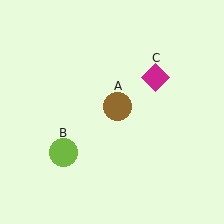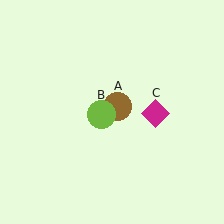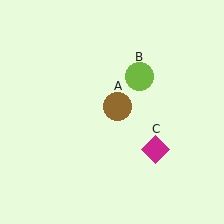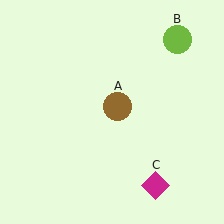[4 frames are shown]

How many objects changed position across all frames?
2 objects changed position: lime circle (object B), magenta diamond (object C).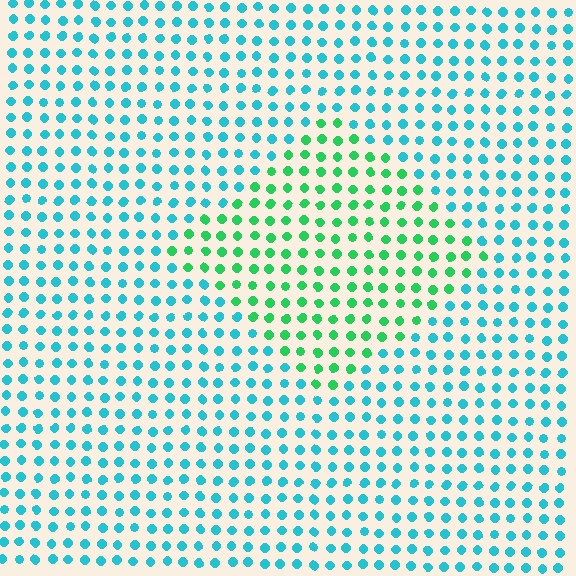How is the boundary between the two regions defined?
The boundary is defined purely by a slight shift in hue (about 45 degrees). Spacing, size, and orientation are identical on both sides.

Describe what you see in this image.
The image is filled with small cyan elements in a uniform arrangement. A diamond-shaped region is visible where the elements are tinted to a slightly different hue, forming a subtle color boundary.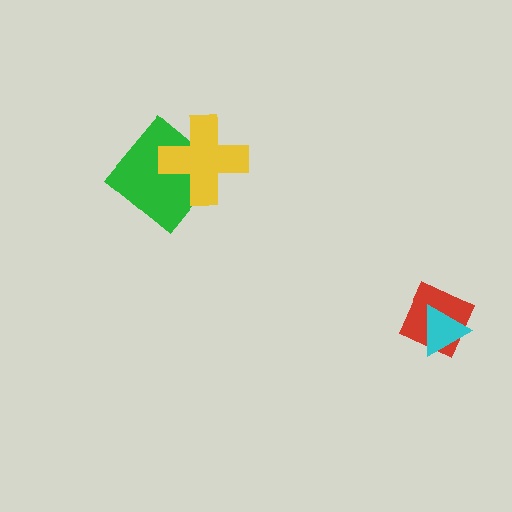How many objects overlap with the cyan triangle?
1 object overlaps with the cyan triangle.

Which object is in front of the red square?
The cyan triangle is in front of the red square.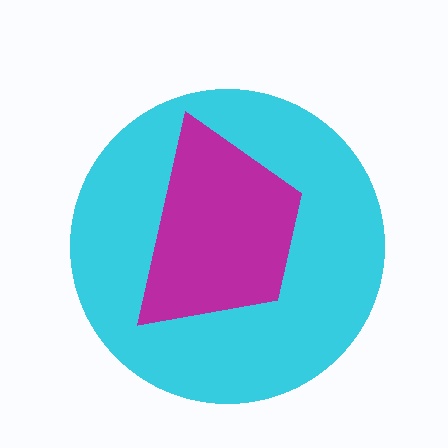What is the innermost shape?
The magenta trapezoid.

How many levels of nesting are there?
2.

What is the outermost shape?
The cyan circle.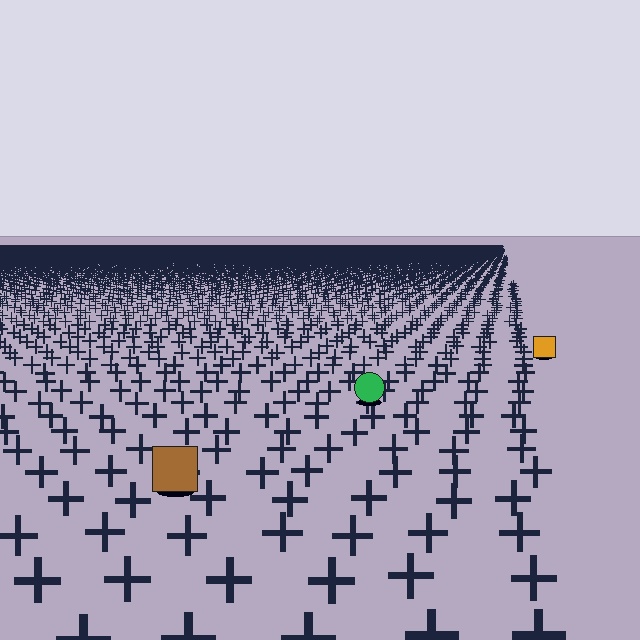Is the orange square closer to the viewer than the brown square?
No. The brown square is closer — you can tell from the texture gradient: the ground texture is coarser near it.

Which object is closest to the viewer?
The brown square is closest. The texture marks near it are larger and more spread out.